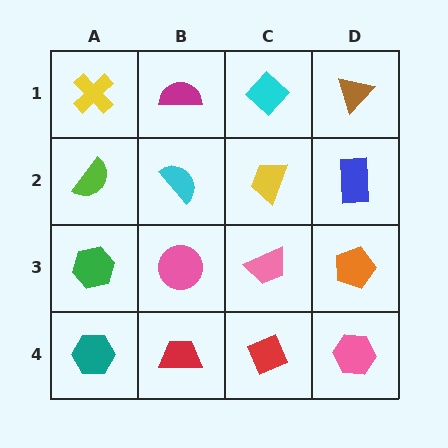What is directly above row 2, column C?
A cyan diamond.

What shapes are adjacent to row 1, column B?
A cyan semicircle (row 2, column B), a yellow cross (row 1, column A), a cyan diamond (row 1, column C).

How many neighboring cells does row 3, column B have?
4.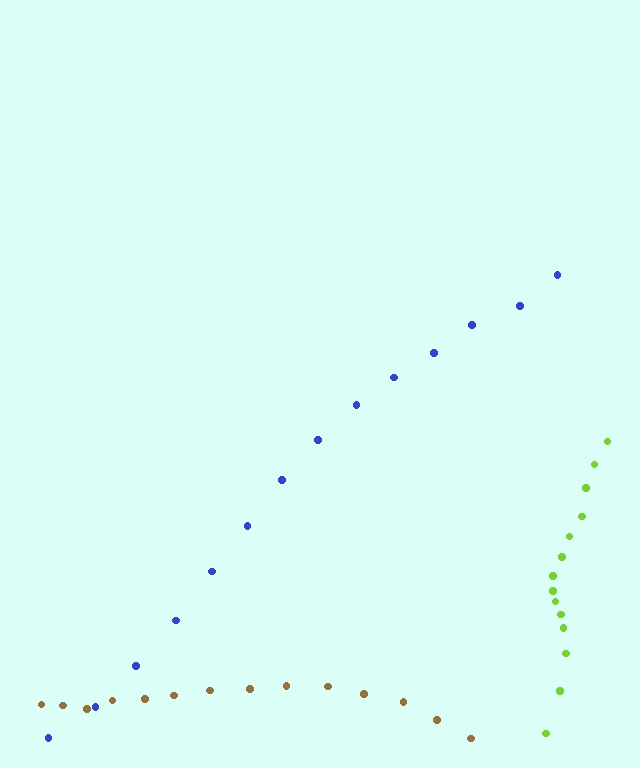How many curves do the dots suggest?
There are 3 distinct paths.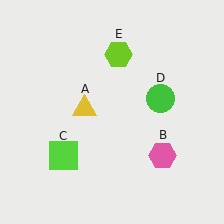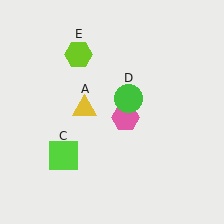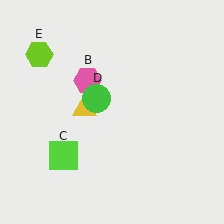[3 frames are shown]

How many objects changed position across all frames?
3 objects changed position: pink hexagon (object B), green circle (object D), lime hexagon (object E).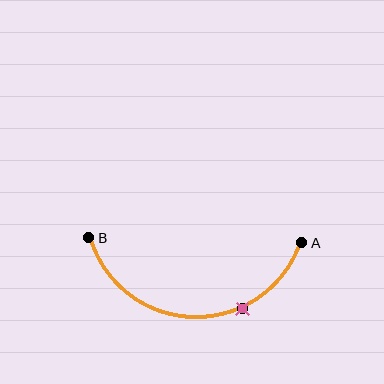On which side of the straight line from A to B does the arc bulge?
The arc bulges below the straight line connecting A and B.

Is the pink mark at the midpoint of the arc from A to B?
No. The pink mark lies on the arc but is closer to endpoint A. The arc midpoint would be at the point on the curve equidistant along the arc from both A and B.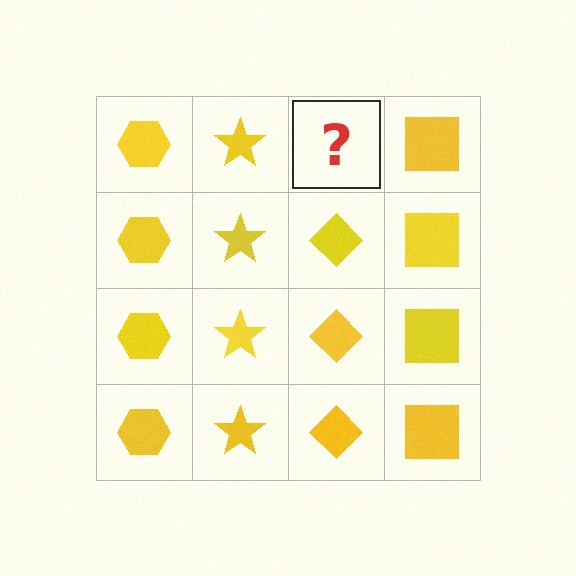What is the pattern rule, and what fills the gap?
The rule is that each column has a consistent shape. The gap should be filled with a yellow diamond.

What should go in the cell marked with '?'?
The missing cell should contain a yellow diamond.